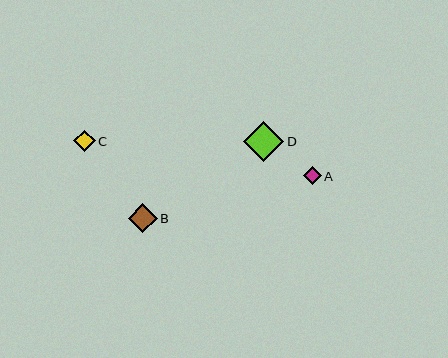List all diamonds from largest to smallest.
From largest to smallest: D, B, C, A.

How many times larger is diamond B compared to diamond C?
Diamond B is approximately 1.4 times the size of diamond C.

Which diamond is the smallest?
Diamond A is the smallest with a size of approximately 18 pixels.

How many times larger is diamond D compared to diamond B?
Diamond D is approximately 1.4 times the size of diamond B.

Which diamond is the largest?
Diamond D is the largest with a size of approximately 40 pixels.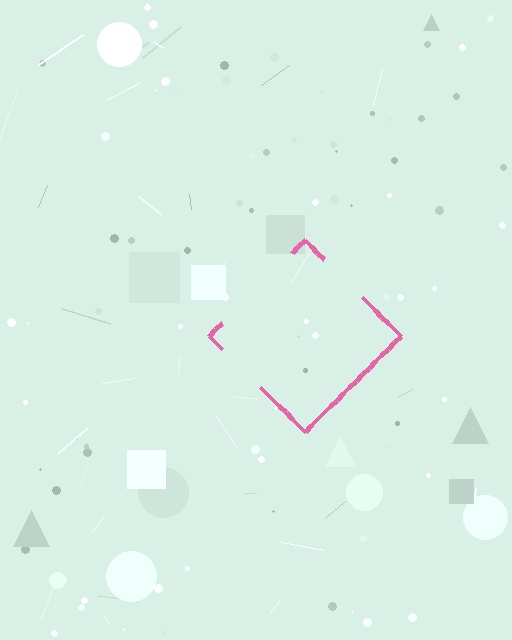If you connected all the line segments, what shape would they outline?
They would outline a diamond.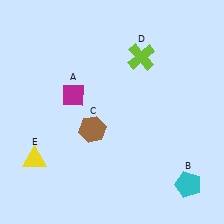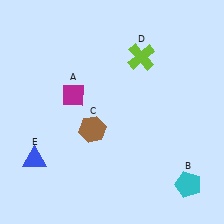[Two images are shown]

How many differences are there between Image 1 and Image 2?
There is 1 difference between the two images.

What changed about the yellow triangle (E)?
In Image 1, E is yellow. In Image 2, it changed to blue.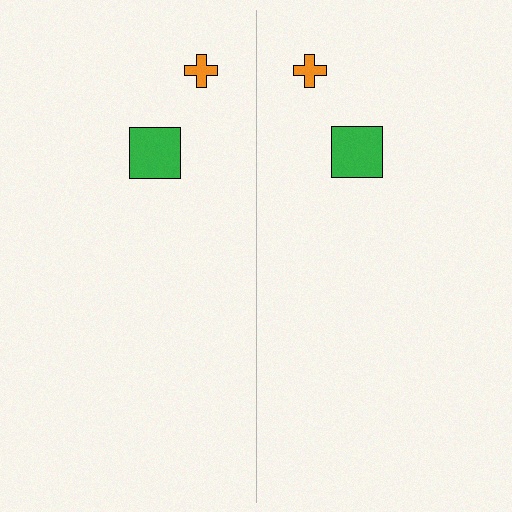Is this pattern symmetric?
Yes, this pattern has bilateral (reflection) symmetry.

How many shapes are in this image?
There are 4 shapes in this image.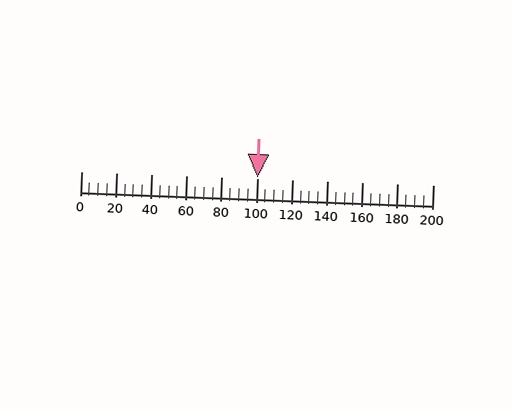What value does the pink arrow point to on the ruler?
The pink arrow points to approximately 100.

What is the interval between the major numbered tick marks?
The major tick marks are spaced 20 units apart.